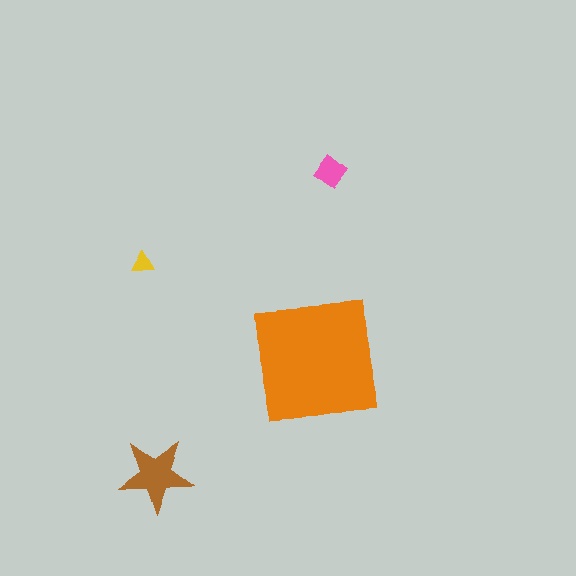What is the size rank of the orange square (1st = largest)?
1st.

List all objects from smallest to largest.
The yellow triangle, the pink diamond, the brown star, the orange square.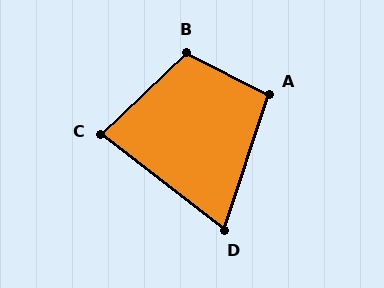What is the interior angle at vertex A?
Approximately 99 degrees (obtuse).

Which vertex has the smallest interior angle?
D, at approximately 70 degrees.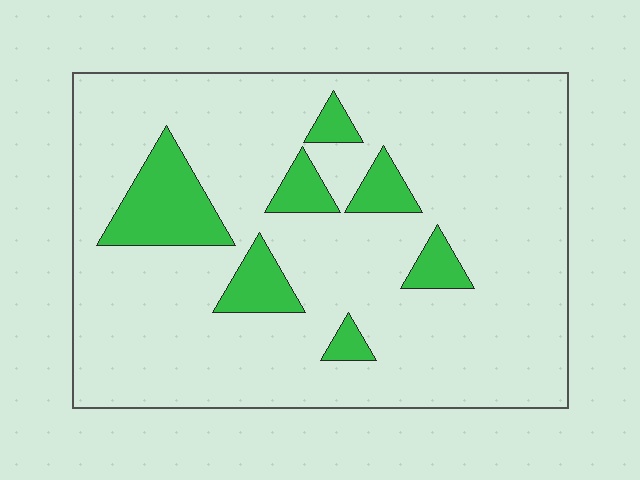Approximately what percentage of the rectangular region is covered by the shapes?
Approximately 15%.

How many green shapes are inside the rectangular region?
7.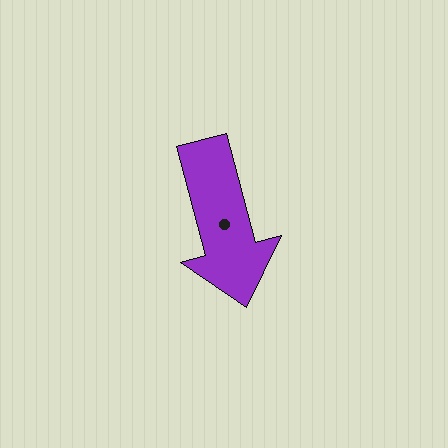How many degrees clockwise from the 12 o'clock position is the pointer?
Approximately 165 degrees.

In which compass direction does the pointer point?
South.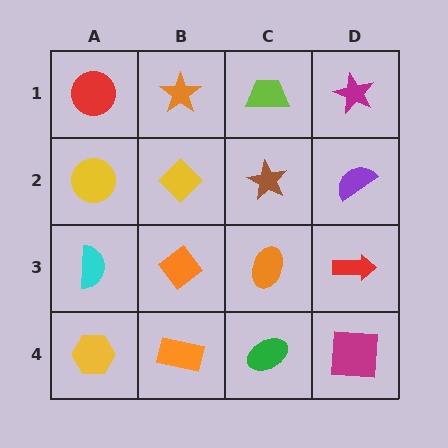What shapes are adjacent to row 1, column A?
A yellow circle (row 2, column A), an orange star (row 1, column B).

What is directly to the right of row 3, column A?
An orange diamond.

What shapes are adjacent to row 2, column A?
A red circle (row 1, column A), a cyan semicircle (row 3, column A), a yellow diamond (row 2, column B).